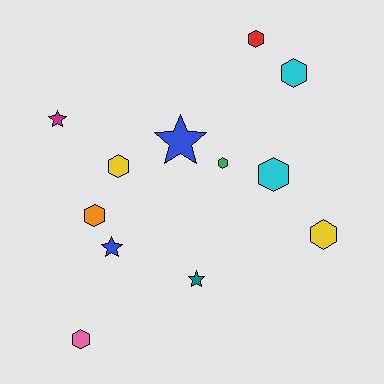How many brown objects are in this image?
There are no brown objects.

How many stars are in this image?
There are 4 stars.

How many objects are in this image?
There are 12 objects.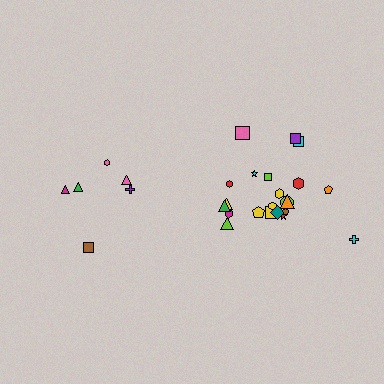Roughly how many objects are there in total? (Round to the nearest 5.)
Roughly 30 objects in total.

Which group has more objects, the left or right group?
The right group.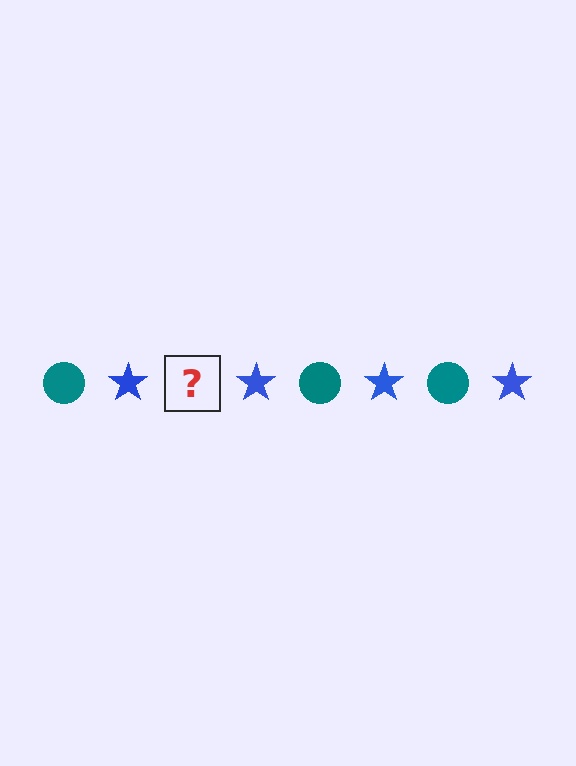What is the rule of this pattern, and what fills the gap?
The rule is that the pattern alternates between teal circle and blue star. The gap should be filled with a teal circle.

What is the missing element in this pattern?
The missing element is a teal circle.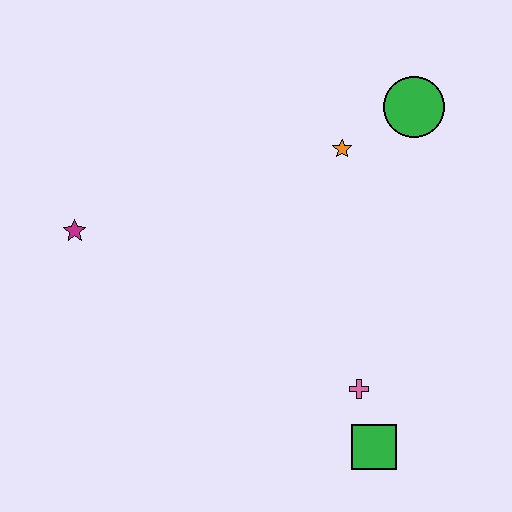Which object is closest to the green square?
The pink cross is closest to the green square.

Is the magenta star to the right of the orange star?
No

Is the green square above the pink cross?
No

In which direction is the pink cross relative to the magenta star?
The pink cross is to the right of the magenta star.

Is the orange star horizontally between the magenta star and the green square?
Yes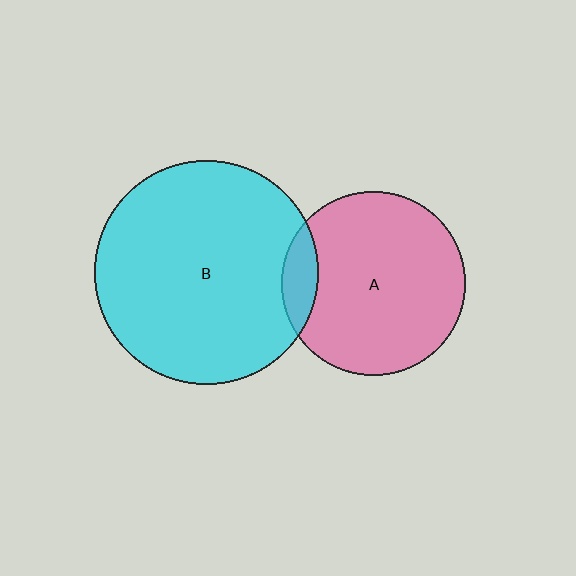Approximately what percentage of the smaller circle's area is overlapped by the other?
Approximately 10%.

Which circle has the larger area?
Circle B (cyan).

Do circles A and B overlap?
Yes.